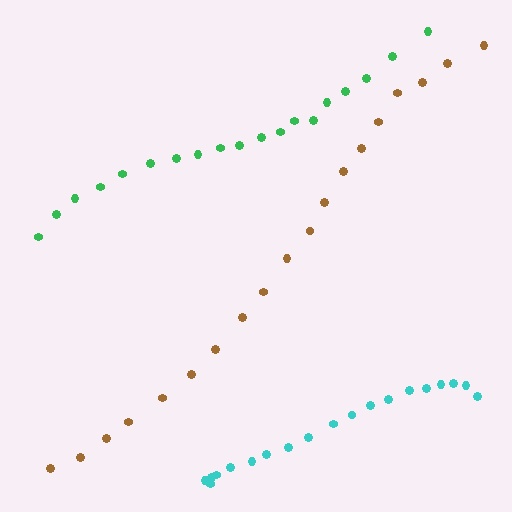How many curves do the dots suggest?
There are 3 distinct paths.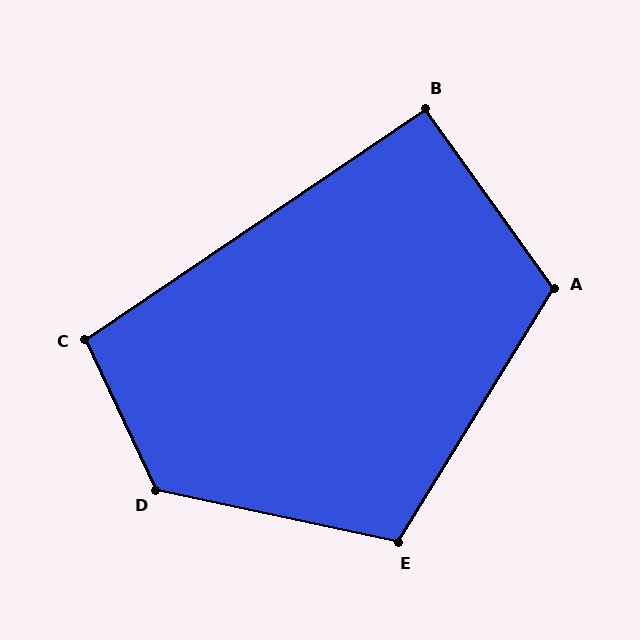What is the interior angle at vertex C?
Approximately 99 degrees (obtuse).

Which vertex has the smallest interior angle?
B, at approximately 91 degrees.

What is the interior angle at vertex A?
Approximately 113 degrees (obtuse).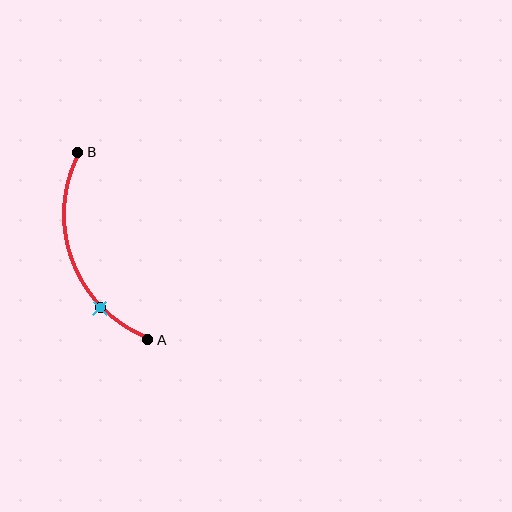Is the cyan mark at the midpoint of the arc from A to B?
No. The cyan mark lies on the arc but is closer to endpoint A. The arc midpoint would be at the point on the curve equidistant along the arc from both A and B.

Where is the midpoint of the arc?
The arc midpoint is the point on the curve farthest from the straight line joining A and B. It sits to the left of that line.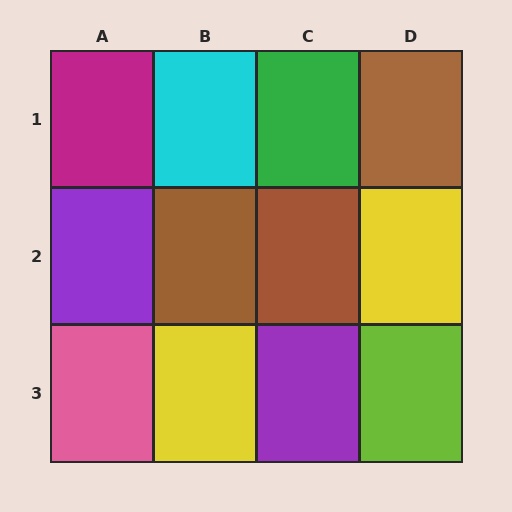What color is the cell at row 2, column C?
Brown.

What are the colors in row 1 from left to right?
Magenta, cyan, green, brown.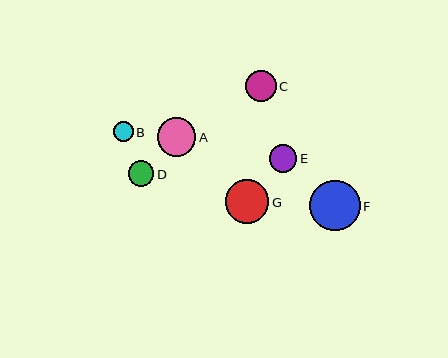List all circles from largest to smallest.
From largest to smallest: F, G, A, C, E, D, B.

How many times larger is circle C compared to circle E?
Circle C is approximately 1.1 times the size of circle E.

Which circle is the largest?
Circle F is the largest with a size of approximately 51 pixels.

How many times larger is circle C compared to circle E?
Circle C is approximately 1.1 times the size of circle E.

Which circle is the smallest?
Circle B is the smallest with a size of approximately 20 pixels.